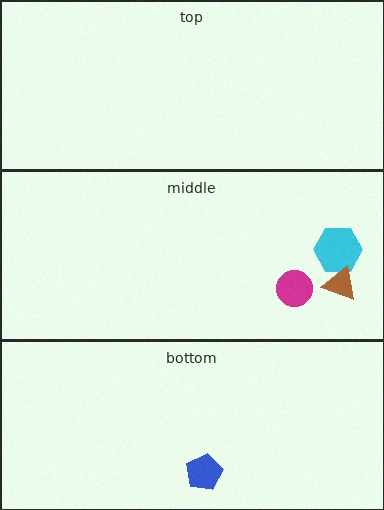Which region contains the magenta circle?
The middle region.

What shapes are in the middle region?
The cyan hexagon, the magenta circle, the brown triangle.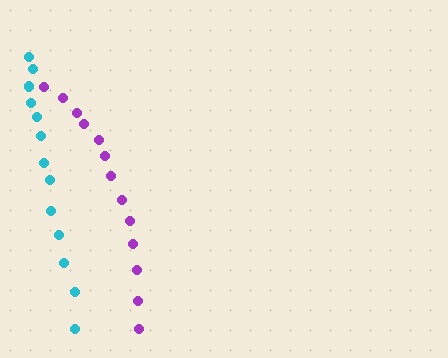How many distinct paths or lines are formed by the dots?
There are 2 distinct paths.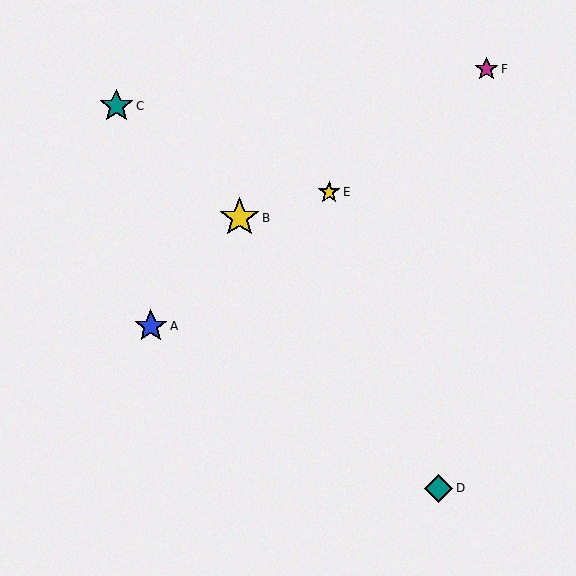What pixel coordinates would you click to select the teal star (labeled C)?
Click at (116, 106) to select the teal star C.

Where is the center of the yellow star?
The center of the yellow star is at (239, 218).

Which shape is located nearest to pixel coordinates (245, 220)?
The yellow star (labeled B) at (239, 218) is nearest to that location.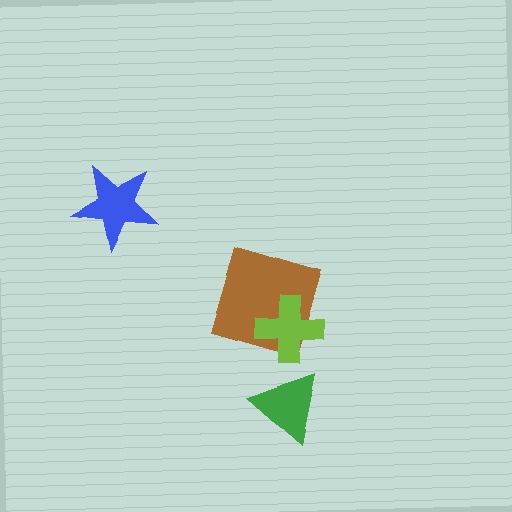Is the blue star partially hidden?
No, no other shape covers it.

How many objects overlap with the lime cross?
1 object overlaps with the lime cross.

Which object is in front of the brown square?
The lime cross is in front of the brown square.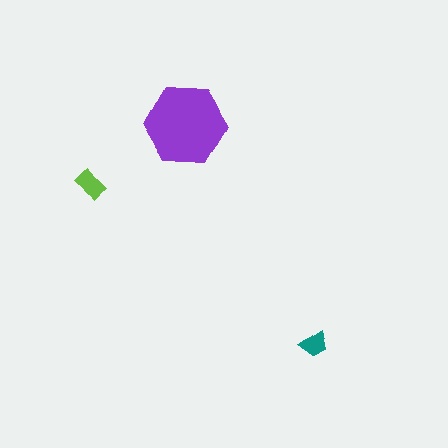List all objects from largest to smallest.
The purple hexagon, the lime rectangle, the teal trapezoid.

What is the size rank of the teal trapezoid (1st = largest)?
3rd.